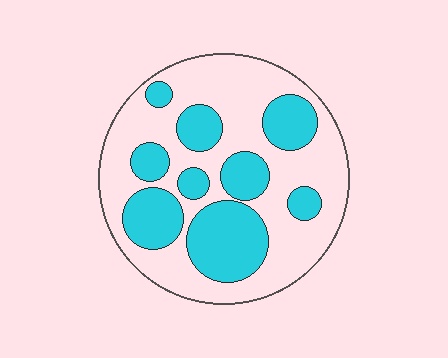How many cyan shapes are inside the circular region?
9.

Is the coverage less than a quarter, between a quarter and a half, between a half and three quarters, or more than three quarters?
Between a quarter and a half.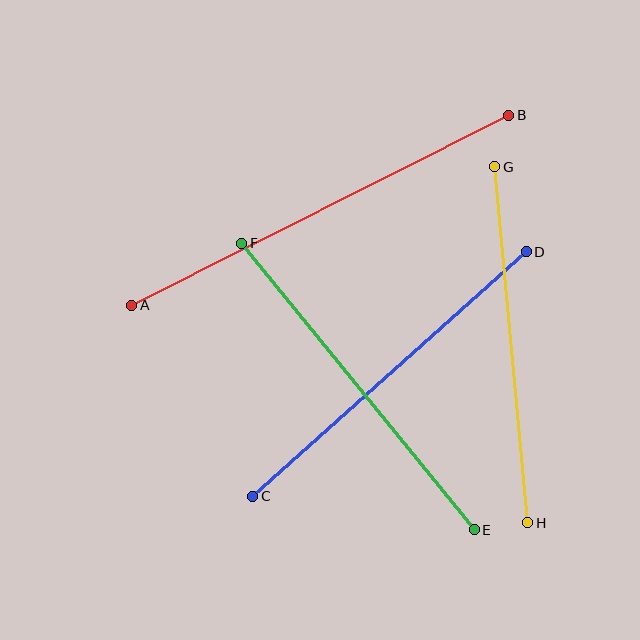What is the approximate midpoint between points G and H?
The midpoint is at approximately (511, 345) pixels.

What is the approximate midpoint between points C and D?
The midpoint is at approximately (390, 374) pixels.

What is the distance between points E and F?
The distance is approximately 369 pixels.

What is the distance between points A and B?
The distance is approximately 422 pixels.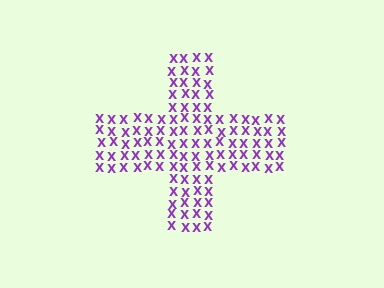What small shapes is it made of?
It is made of small letter X's.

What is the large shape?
The large shape is a cross.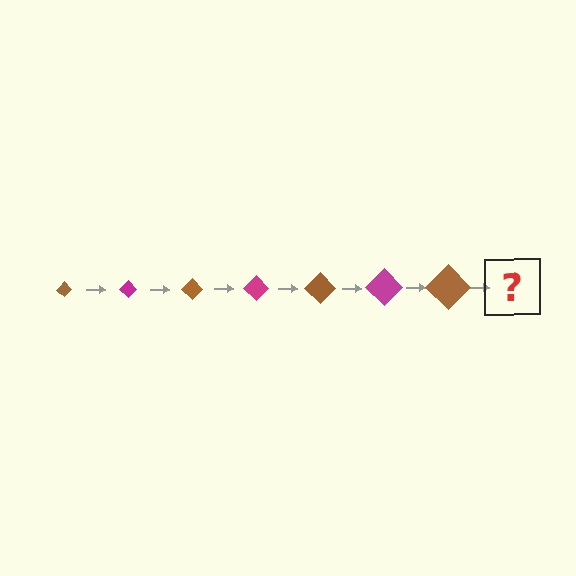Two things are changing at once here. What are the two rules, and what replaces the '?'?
The two rules are that the diamond grows larger each step and the color cycles through brown and magenta. The '?' should be a magenta diamond, larger than the previous one.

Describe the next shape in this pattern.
It should be a magenta diamond, larger than the previous one.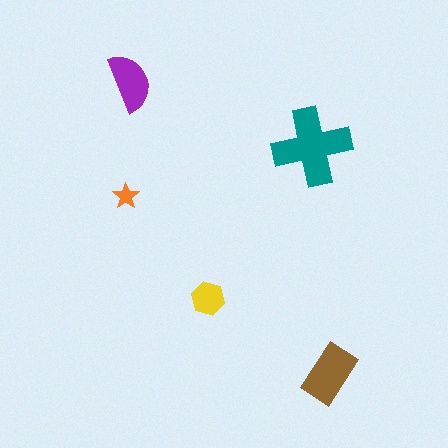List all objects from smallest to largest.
The orange star, the yellow hexagon, the purple semicircle, the brown rectangle, the teal cross.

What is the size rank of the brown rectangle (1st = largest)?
2nd.